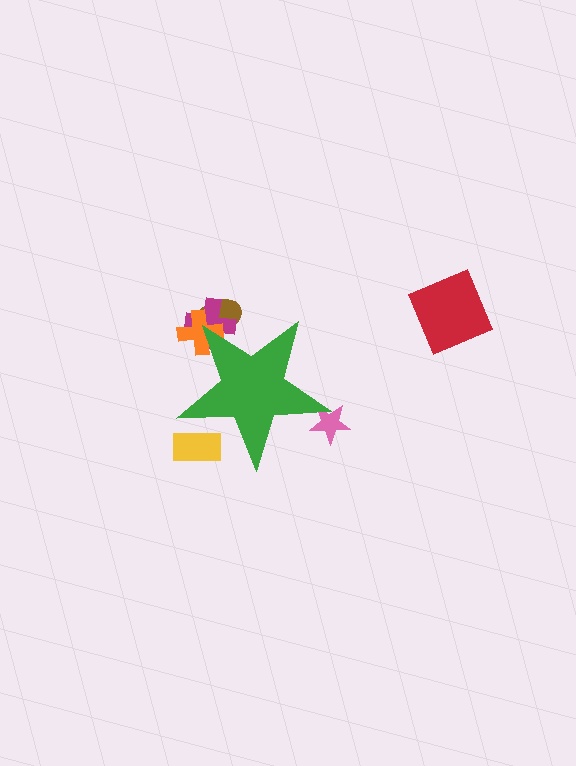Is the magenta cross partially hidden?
Yes, the magenta cross is partially hidden behind the green star.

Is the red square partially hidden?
No, the red square is fully visible.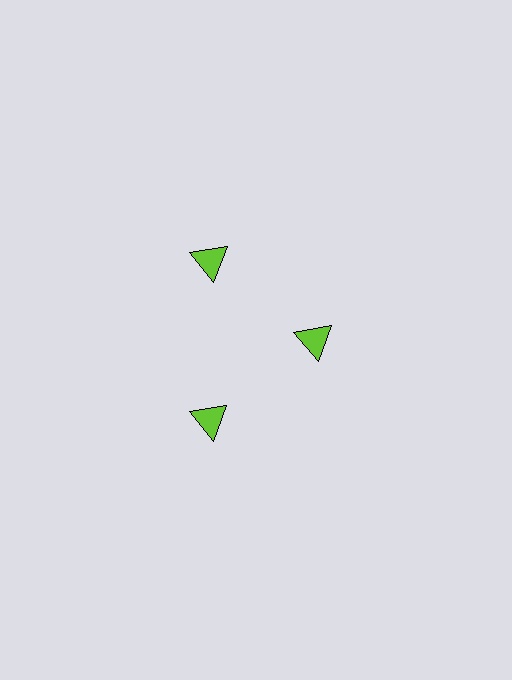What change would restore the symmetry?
The symmetry would be restored by moving it outward, back onto the ring so that all 3 triangles sit at equal angles and equal distance from the center.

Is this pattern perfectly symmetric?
No. The 3 lime triangles are arranged in a ring, but one element near the 3 o'clock position is pulled inward toward the center, breaking the 3-fold rotational symmetry.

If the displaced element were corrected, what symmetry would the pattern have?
It would have 3-fold rotational symmetry — the pattern would map onto itself every 120 degrees.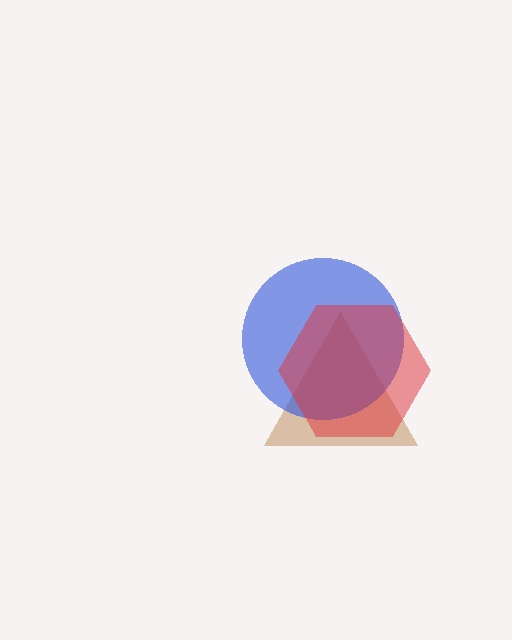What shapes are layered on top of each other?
The layered shapes are: a brown triangle, a blue circle, a red hexagon.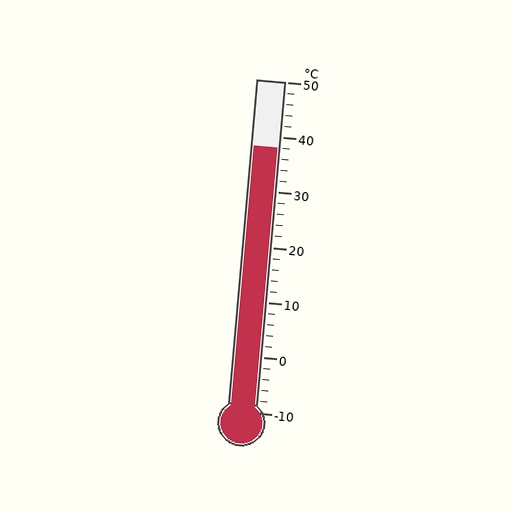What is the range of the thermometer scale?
The thermometer scale ranges from -10°C to 50°C.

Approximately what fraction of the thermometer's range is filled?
The thermometer is filled to approximately 80% of its range.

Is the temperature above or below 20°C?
The temperature is above 20°C.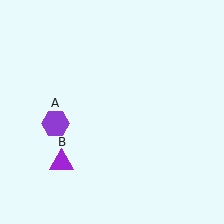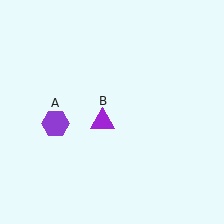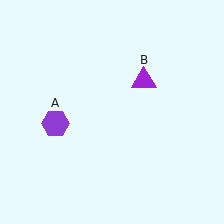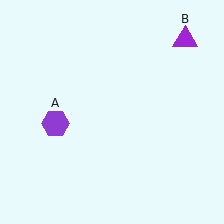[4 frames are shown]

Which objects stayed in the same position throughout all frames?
Purple hexagon (object A) remained stationary.